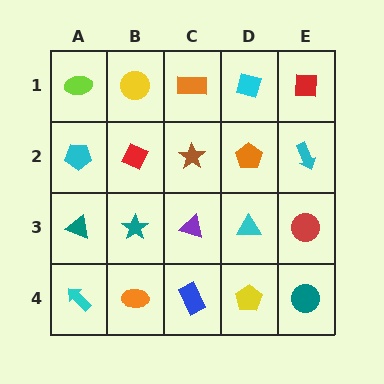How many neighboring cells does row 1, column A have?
2.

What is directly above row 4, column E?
A red circle.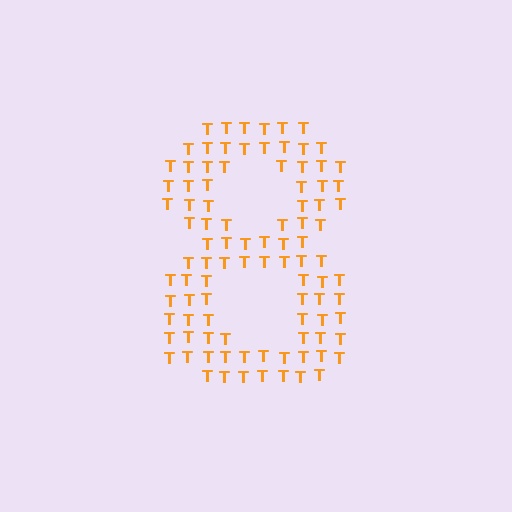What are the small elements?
The small elements are letter T's.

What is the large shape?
The large shape is the digit 8.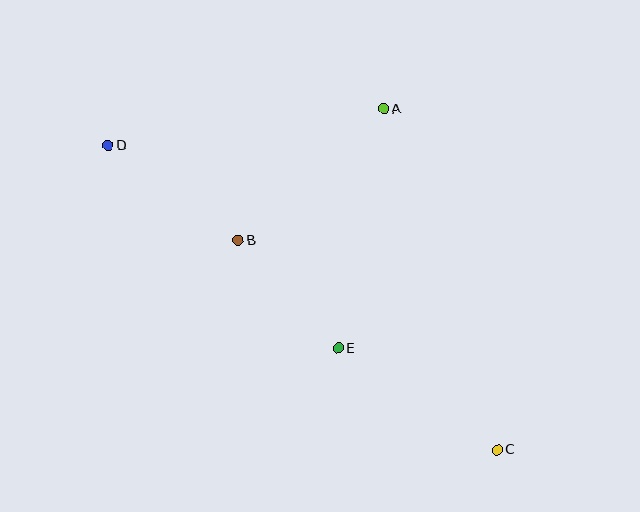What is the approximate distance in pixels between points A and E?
The distance between A and E is approximately 244 pixels.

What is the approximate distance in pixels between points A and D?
The distance between A and D is approximately 278 pixels.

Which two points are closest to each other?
Points B and E are closest to each other.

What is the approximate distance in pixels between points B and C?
The distance between B and C is approximately 333 pixels.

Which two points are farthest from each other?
Points C and D are farthest from each other.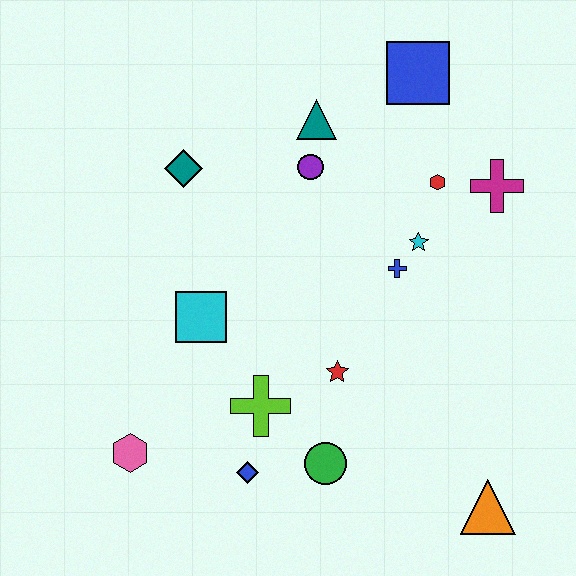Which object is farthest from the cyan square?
The orange triangle is farthest from the cyan square.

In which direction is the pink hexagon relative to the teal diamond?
The pink hexagon is below the teal diamond.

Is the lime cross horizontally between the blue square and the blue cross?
No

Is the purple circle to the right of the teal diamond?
Yes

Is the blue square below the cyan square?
No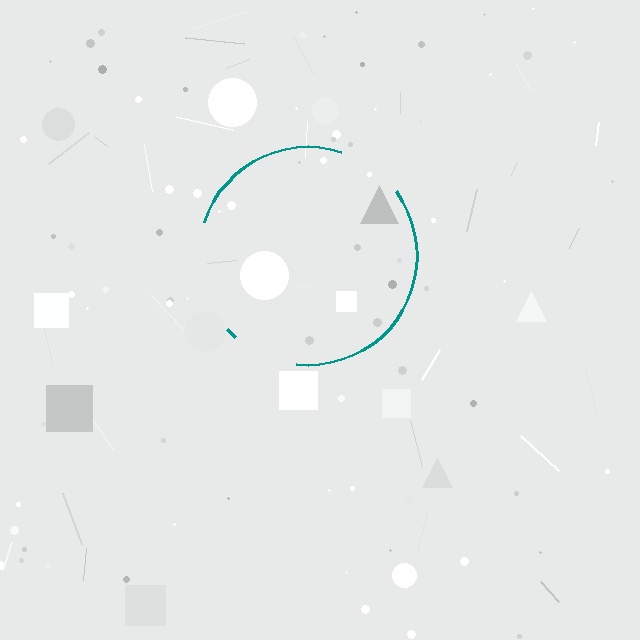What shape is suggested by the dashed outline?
The dashed outline suggests a circle.